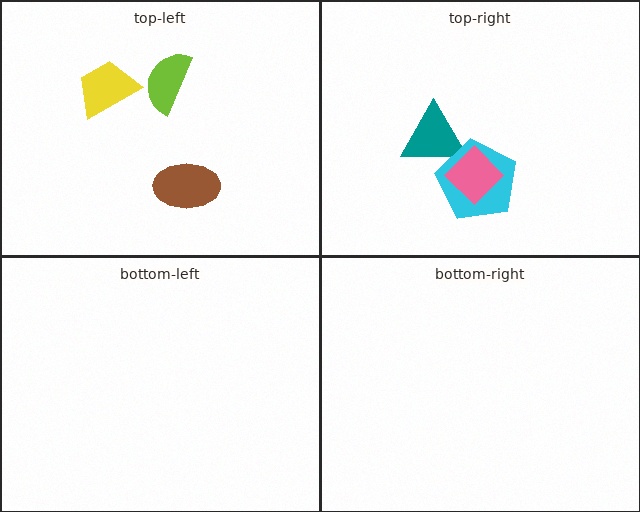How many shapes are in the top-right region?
3.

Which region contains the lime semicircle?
The top-left region.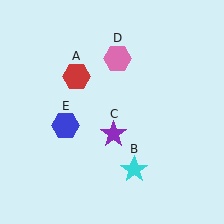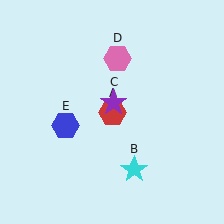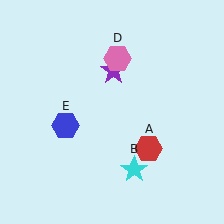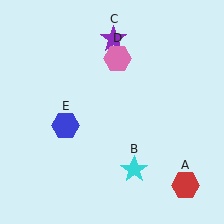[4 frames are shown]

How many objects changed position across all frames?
2 objects changed position: red hexagon (object A), purple star (object C).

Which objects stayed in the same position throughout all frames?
Cyan star (object B) and pink hexagon (object D) and blue hexagon (object E) remained stationary.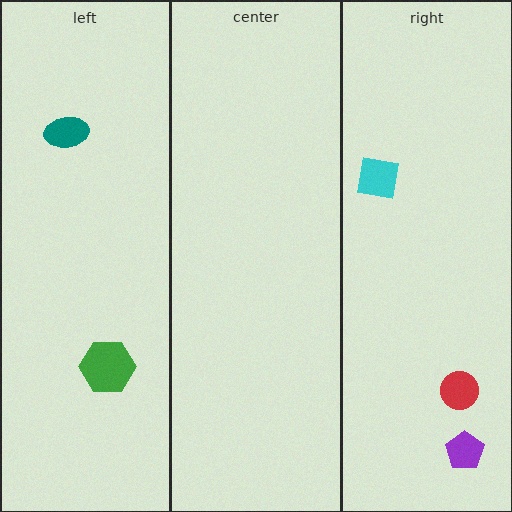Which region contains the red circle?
The right region.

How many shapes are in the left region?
2.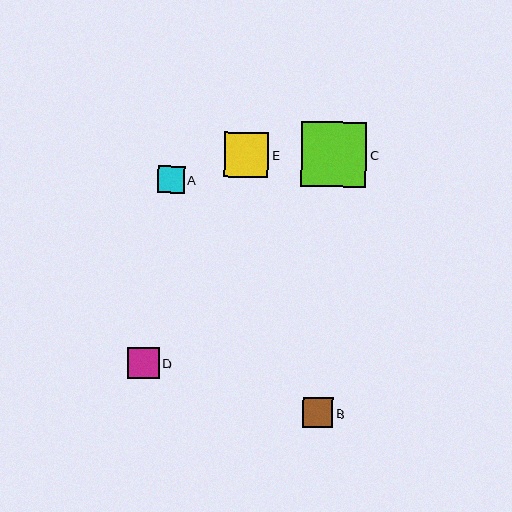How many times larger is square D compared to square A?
Square D is approximately 1.2 times the size of square A.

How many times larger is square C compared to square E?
Square C is approximately 1.5 times the size of square E.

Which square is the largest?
Square C is the largest with a size of approximately 65 pixels.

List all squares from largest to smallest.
From largest to smallest: C, E, D, B, A.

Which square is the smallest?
Square A is the smallest with a size of approximately 27 pixels.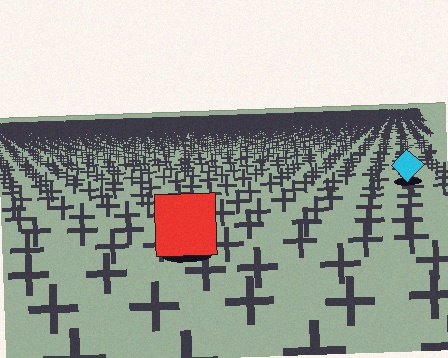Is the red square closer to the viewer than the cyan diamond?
Yes. The red square is closer — you can tell from the texture gradient: the ground texture is coarser near it.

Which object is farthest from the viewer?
The cyan diamond is farthest from the viewer. It appears smaller and the ground texture around it is denser.